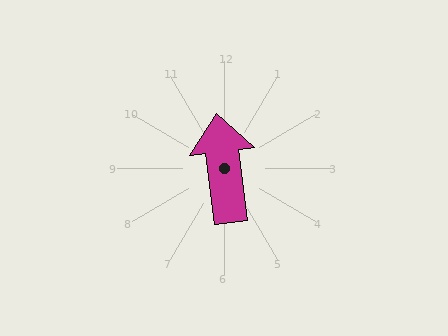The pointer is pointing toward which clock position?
Roughly 12 o'clock.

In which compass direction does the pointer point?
North.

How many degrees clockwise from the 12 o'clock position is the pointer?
Approximately 353 degrees.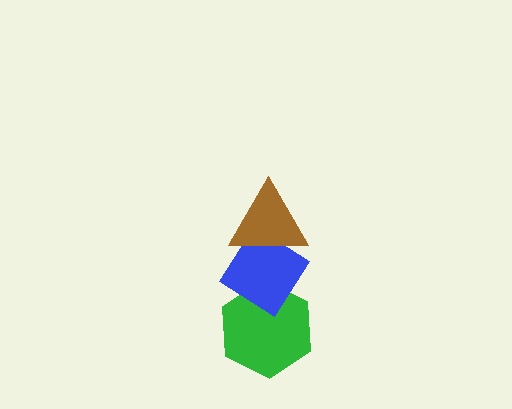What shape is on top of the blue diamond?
The brown triangle is on top of the blue diamond.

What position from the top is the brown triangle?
The brown triangle is 1st from the top.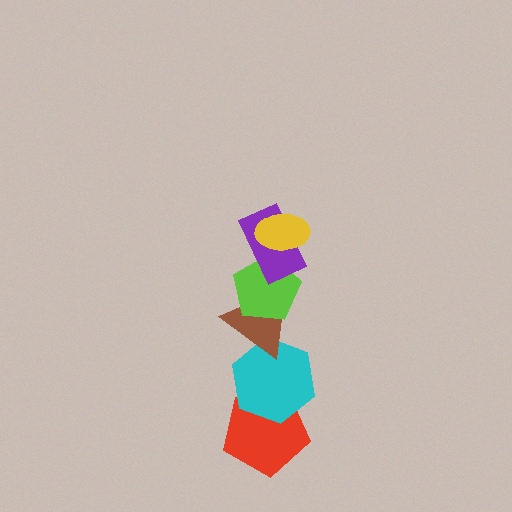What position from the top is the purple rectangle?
The purple rectangle is 2nd from the top.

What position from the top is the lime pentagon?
The lime pentagon is 3rd from the top.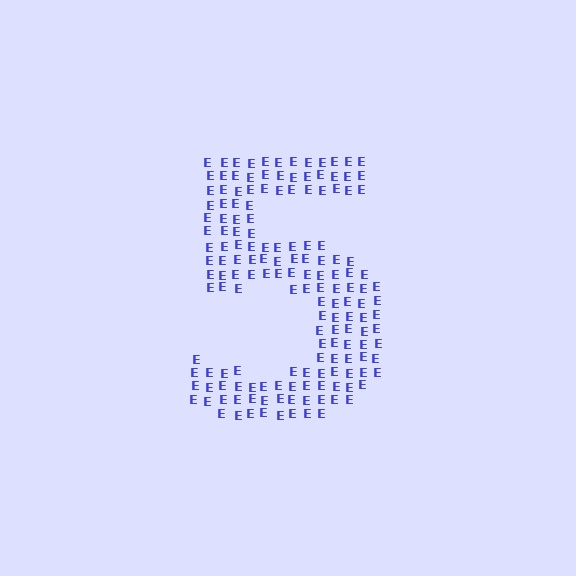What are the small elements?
The small elements are letter E's.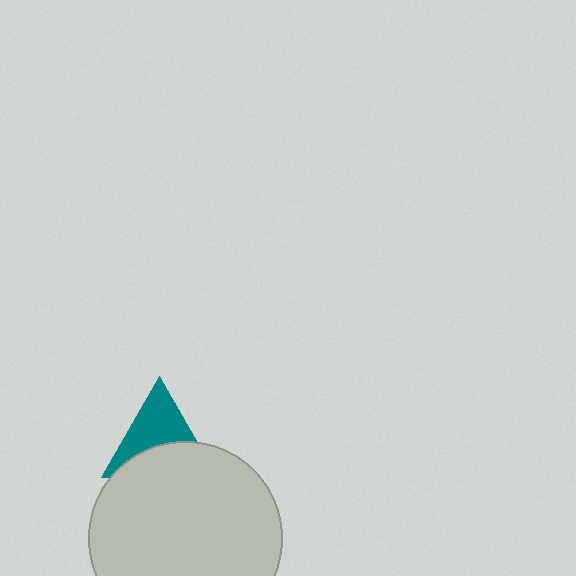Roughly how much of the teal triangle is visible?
About half of it is visible (roughly 54%).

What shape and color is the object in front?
The object in front is a light gray circle.